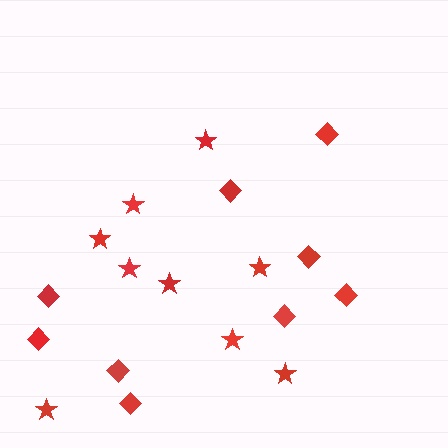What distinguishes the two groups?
There are 2 groups: one group of diamonds (9) and one group of stars (9).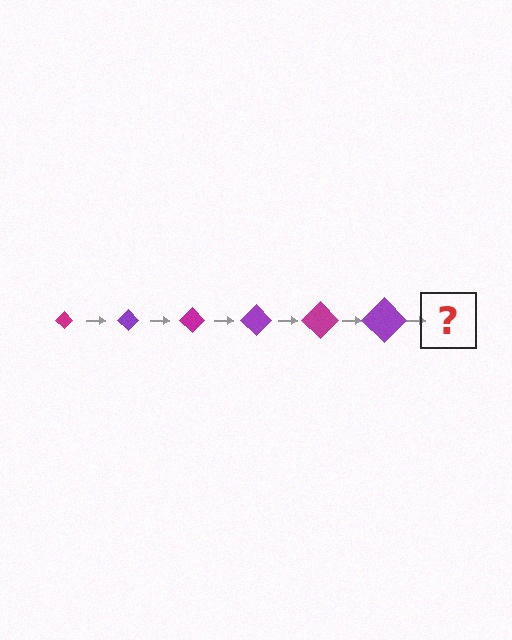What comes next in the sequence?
The next element should be a magenta diamond, larger than the previous one.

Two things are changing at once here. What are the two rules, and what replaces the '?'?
The two rules are that the diamond grows larger each step and the color cycles through magenta and purple. The '?' should be a magenta diamond, larger than the previous one.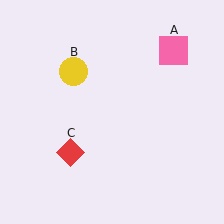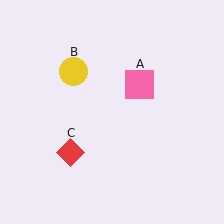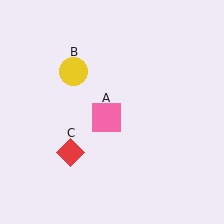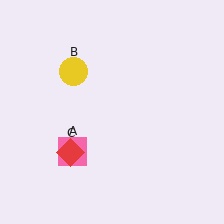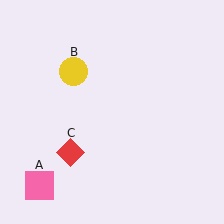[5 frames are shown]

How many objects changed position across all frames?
1 object changed position: pink square (object A).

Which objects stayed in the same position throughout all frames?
Yellow circle (object B) and red diamond (object C) remained stationary.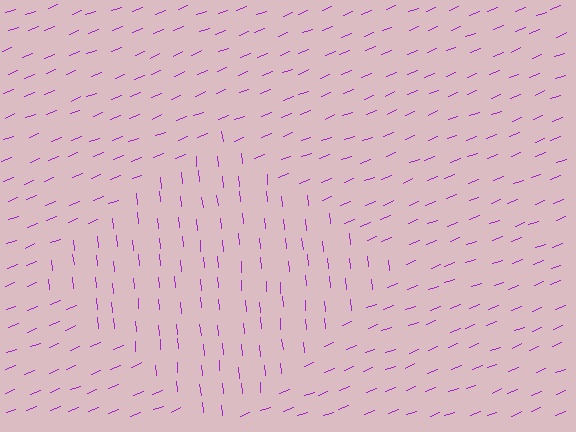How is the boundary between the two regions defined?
The boundary is defined purely by a change in line orientation (approximately 74 degrees difference). All lines are the same color and thickness.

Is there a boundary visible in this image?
Yes, there is a texture boundary formed by a change in line orientation.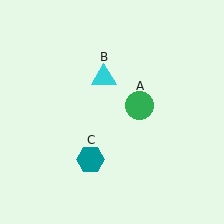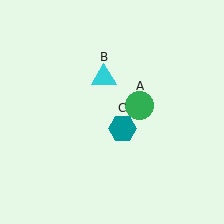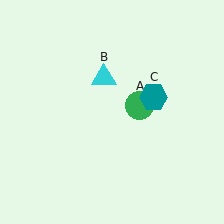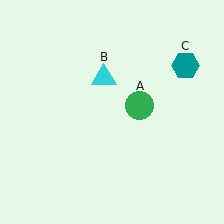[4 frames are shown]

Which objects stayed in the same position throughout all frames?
Green circle (object A) and cyan triangle (object B) remained stationary.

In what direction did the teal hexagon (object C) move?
The teal hexagon (object C) moved up and to the right.